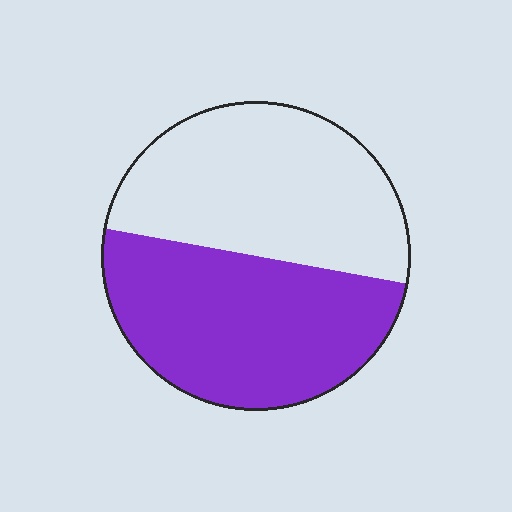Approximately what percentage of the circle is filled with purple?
Approximately 50%.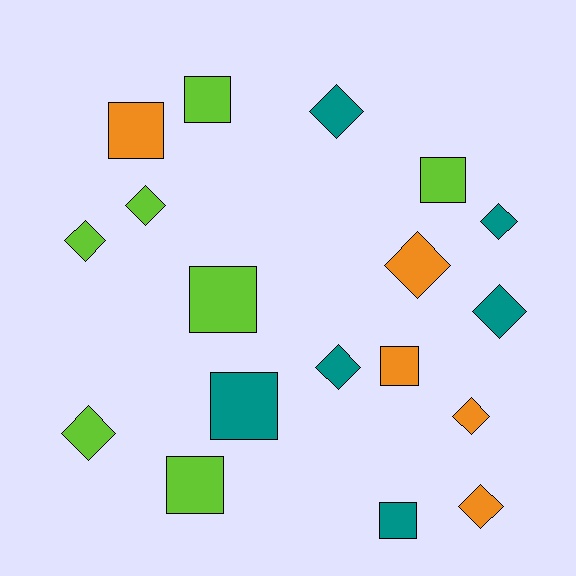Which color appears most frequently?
Lime, with 7 objects.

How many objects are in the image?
There are 18 objects.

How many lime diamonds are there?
There are 3 lime diamonds.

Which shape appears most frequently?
Diamond, with 10 objects.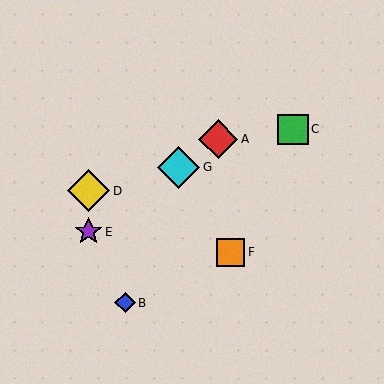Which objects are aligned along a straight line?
Objects A, E, G are aligned along a straight line.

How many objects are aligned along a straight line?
3 objects (A, E, G) are aligned along a straight line.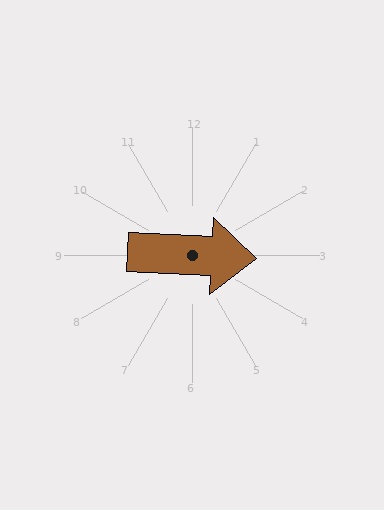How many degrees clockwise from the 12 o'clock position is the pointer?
Approximately 93 degrees.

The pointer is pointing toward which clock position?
Roughly 3 o'clock.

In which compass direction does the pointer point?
East.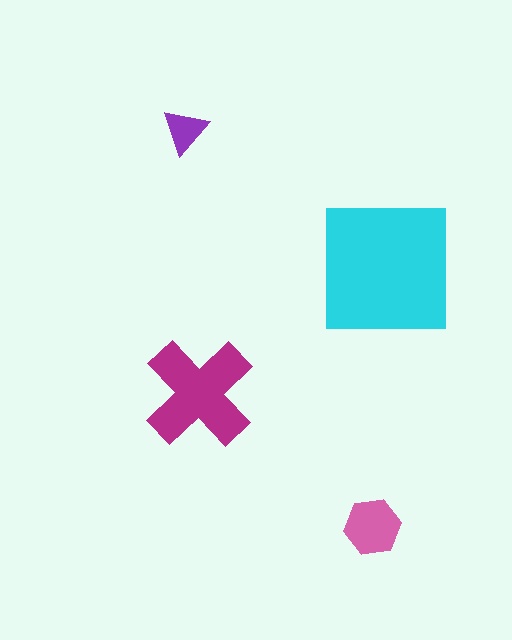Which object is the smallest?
The purple triangle.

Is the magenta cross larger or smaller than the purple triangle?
Larger.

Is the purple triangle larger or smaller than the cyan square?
Smaller.